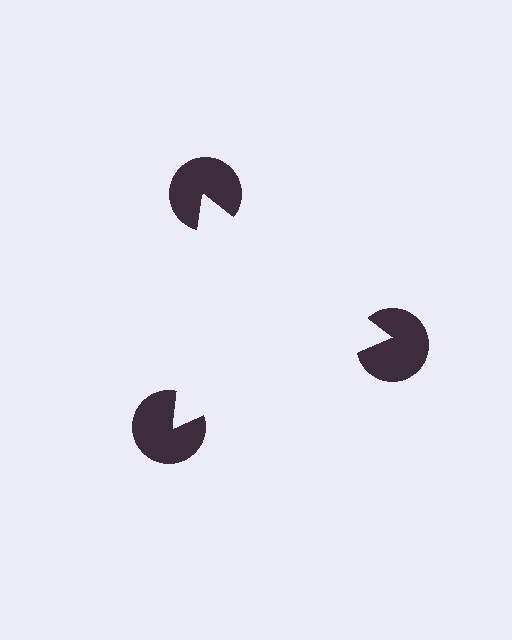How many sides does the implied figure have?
3 sides.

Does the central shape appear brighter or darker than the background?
It typically appears slightly brighter than the background, even though no actual brightness change is drawn.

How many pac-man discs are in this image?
There are 3 — one at each vertex of the illusory triangle.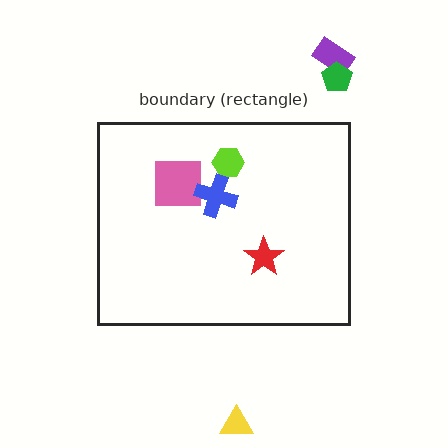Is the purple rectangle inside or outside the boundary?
Outside.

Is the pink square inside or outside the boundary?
Inside.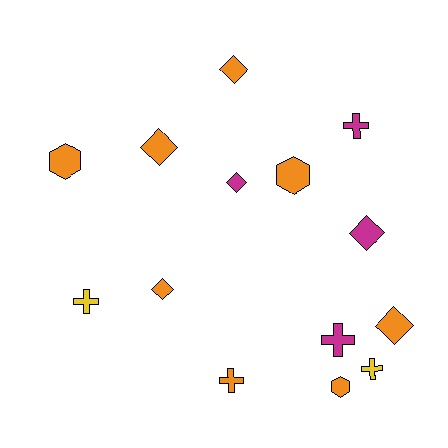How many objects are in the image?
There are 14 objects.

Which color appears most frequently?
Orange, with 8 objects.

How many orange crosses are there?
There is 1 orange cross.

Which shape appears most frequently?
Diamond, with 6 objects.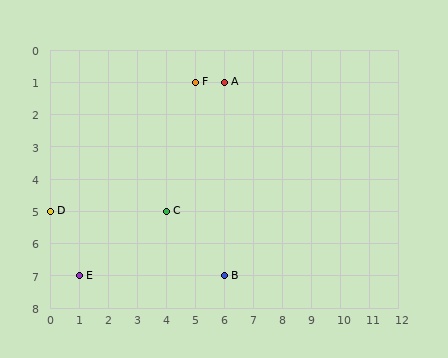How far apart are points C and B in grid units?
Points C and B are 2 columns and 2 rows apart (about 2.8 grid units diagonally).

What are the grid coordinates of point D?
Point D is at grid coordinates (0, 5).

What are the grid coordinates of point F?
Point F is at grid coordinates (5, 1).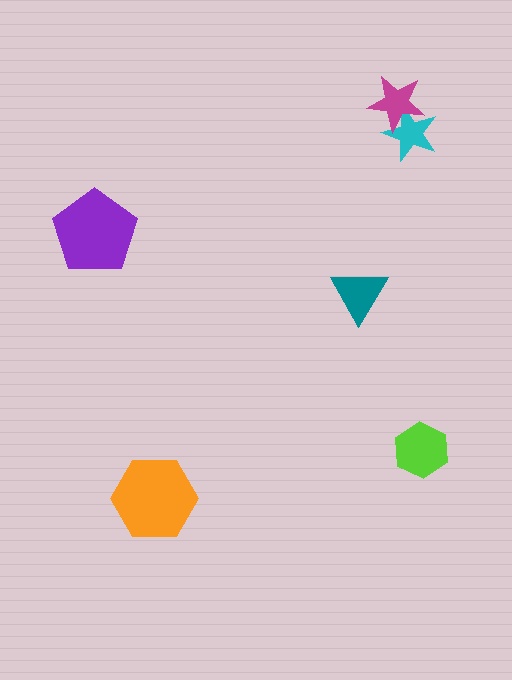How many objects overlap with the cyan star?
1 object overlaps with the cyan star.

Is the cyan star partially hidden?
Yes, it is partially covered by another shape.